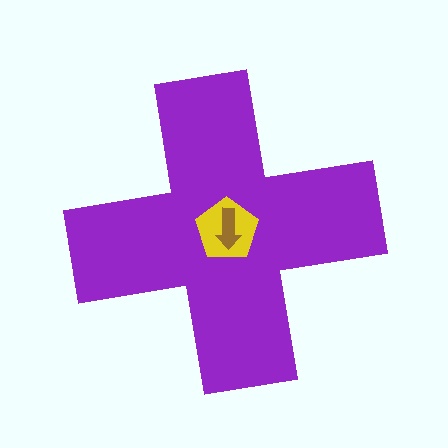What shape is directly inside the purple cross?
The yellow pentagon.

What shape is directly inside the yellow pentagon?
The brown arrow.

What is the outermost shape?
The purple cross.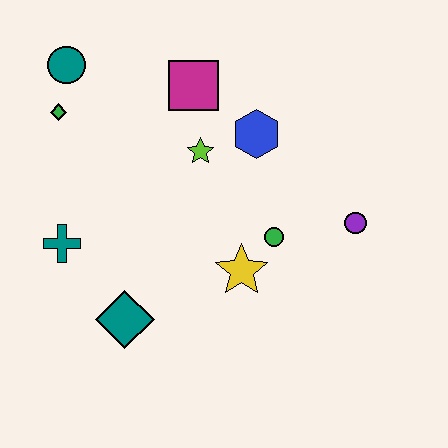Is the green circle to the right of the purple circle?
No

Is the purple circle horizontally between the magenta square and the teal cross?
No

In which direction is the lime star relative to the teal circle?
The lime star is to the right of the teal circle.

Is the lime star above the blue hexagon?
No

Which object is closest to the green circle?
The yellow star is closest to the green circle.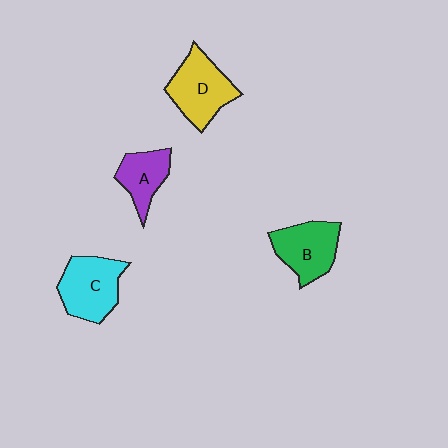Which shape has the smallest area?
Shape A (purple).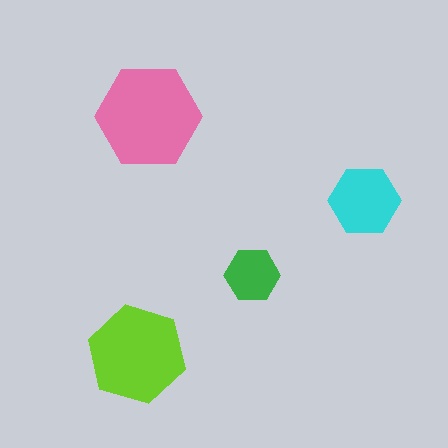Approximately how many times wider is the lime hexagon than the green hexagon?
About 2 times wider.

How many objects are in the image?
There are 4 objects in the image.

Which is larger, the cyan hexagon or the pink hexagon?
The pink one.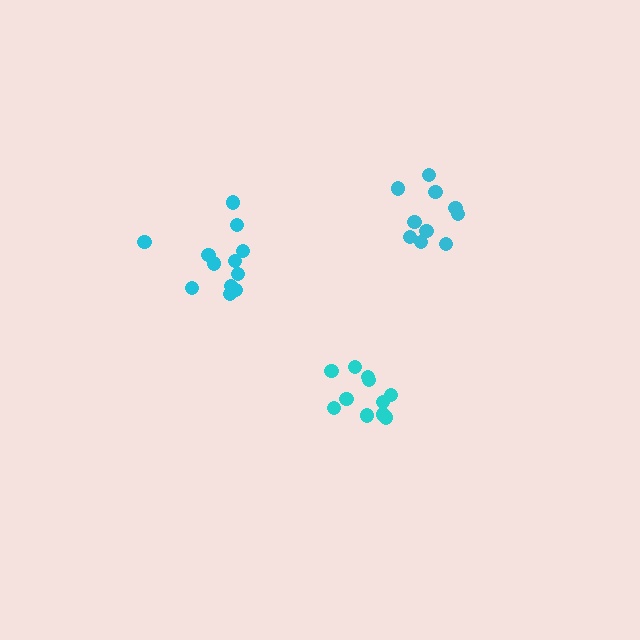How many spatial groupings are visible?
There are 3 spatial groupings.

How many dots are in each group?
Group 1: 12 dots, Group 2: 11 dots, Group 3: 10 dots (33 total).